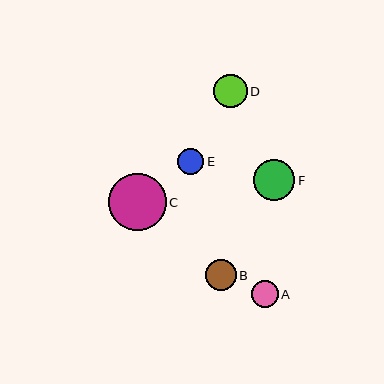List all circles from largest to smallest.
From largest to smallest: C, F, D, B, A, E.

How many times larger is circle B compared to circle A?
Circle B is approximately 1.2 times the size of circle A.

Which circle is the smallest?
Circle E is the smallest with a size of approximately 26 pixels.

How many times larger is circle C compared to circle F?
Circle C is approximately 1.4 times the size of circle F.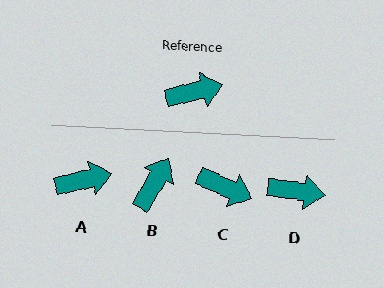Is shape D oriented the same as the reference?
No, it is off by about 22 degrees.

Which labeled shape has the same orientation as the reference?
A.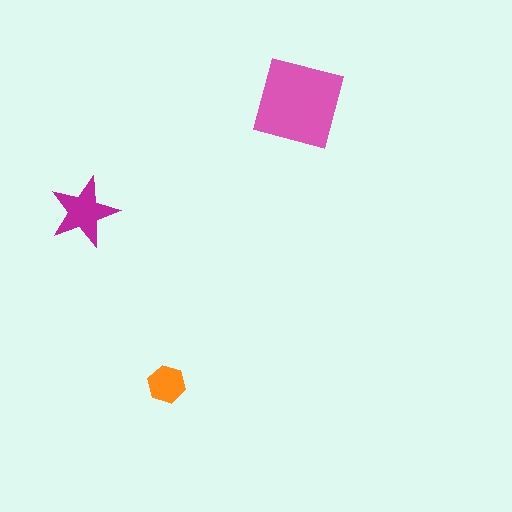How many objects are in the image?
There are 3 objects in the image.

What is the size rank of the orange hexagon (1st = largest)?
3rd.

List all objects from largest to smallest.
The pink square, the magenta star, the orange hexagon.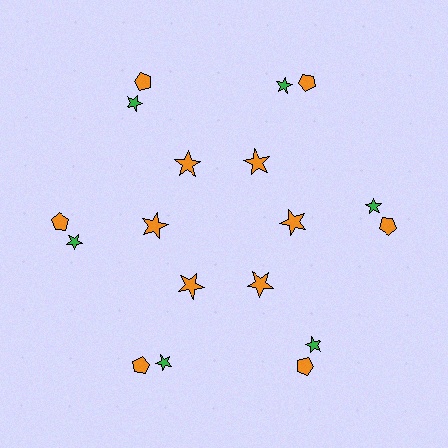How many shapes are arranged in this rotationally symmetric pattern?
There are 18 shapes, arranged in 6 groups of 3.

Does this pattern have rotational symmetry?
Yes, this pattern has 6-fold rotational symmetry. It looks the same after rotating 60 degrees around the center.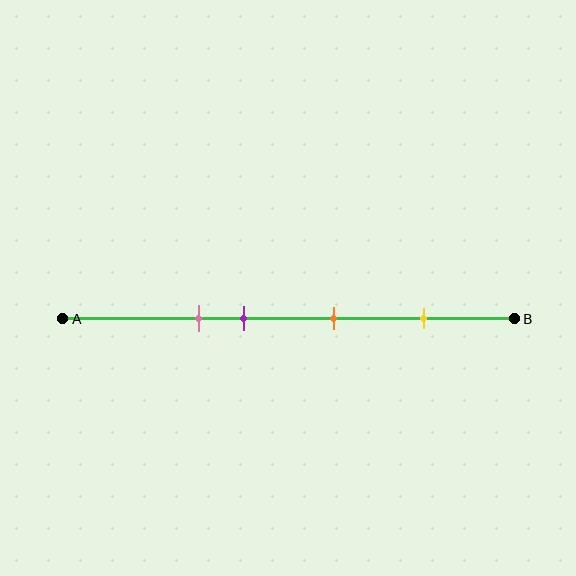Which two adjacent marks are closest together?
The pink and purple marks are the closest adjacent pair.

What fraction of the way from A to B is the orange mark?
The orange mark is approximately 60% (0.6) of the way from A to B.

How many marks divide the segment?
There are 4 marks dividing the segment.